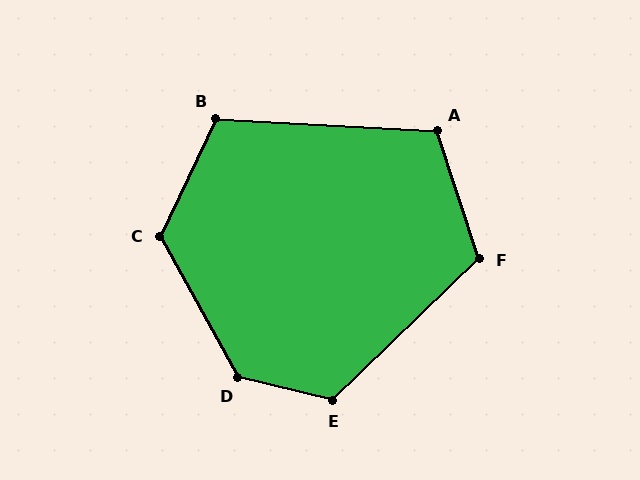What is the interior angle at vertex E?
Approximately 123 degrees (obtuse).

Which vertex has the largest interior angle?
D, at approximately 132 degrees.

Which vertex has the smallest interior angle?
A, at approximately 111 degrees.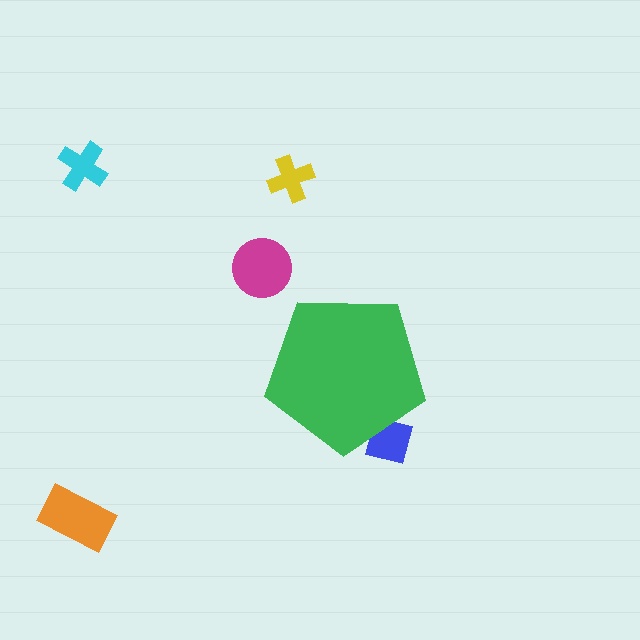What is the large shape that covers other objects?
A green pentagon.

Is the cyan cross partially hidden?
No, the cyan cross is fully visible.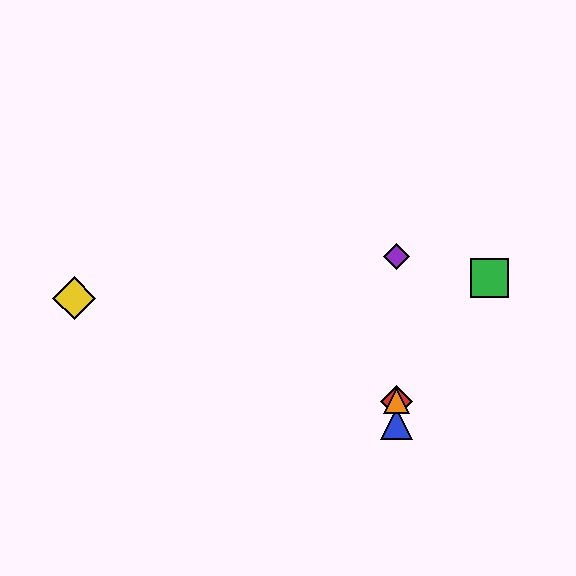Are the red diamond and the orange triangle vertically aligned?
Yes, both are at x≈397.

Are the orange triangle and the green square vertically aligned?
No, the orange triangle is at x≈397 and the green square is at x≈489.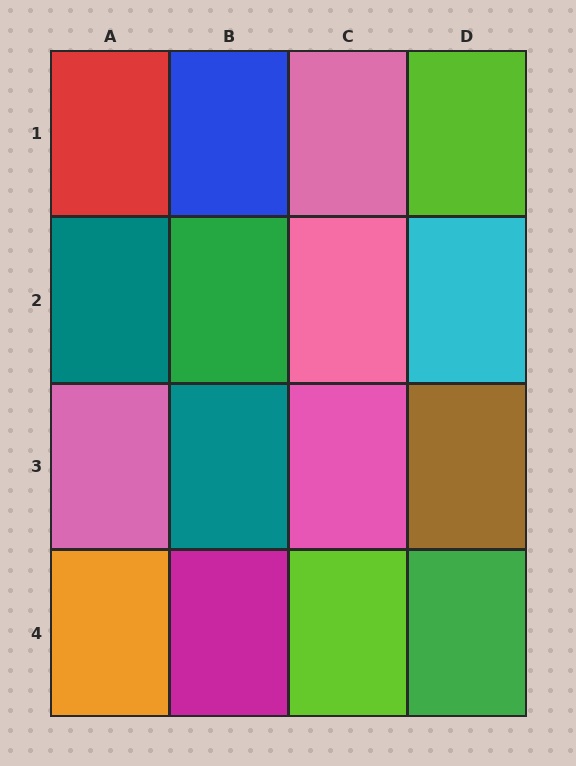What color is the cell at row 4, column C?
Lime.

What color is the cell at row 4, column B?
Magenta.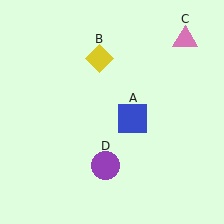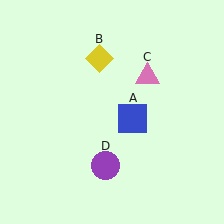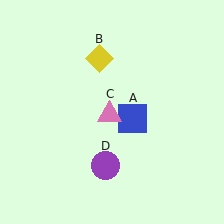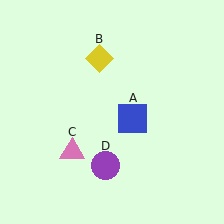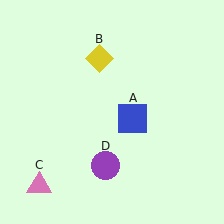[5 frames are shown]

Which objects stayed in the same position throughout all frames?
Blue square (object A) and yellow diamond (object B) and purple circle (object D) remained stationary.